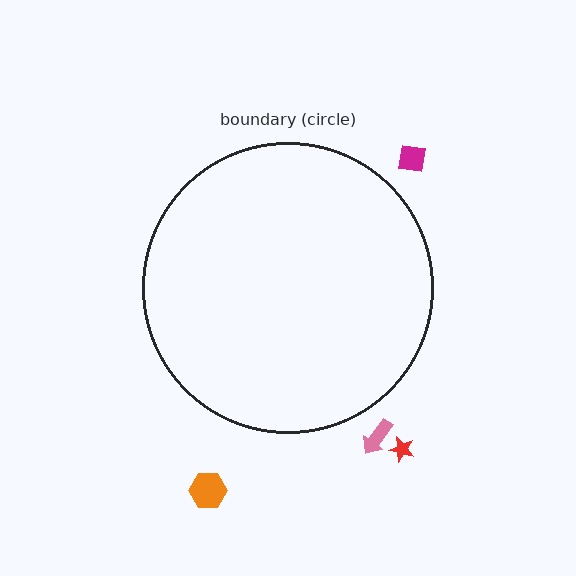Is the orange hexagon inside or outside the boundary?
Outside.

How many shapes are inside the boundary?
0 inside, 4 outside.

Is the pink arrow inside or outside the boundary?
Outside.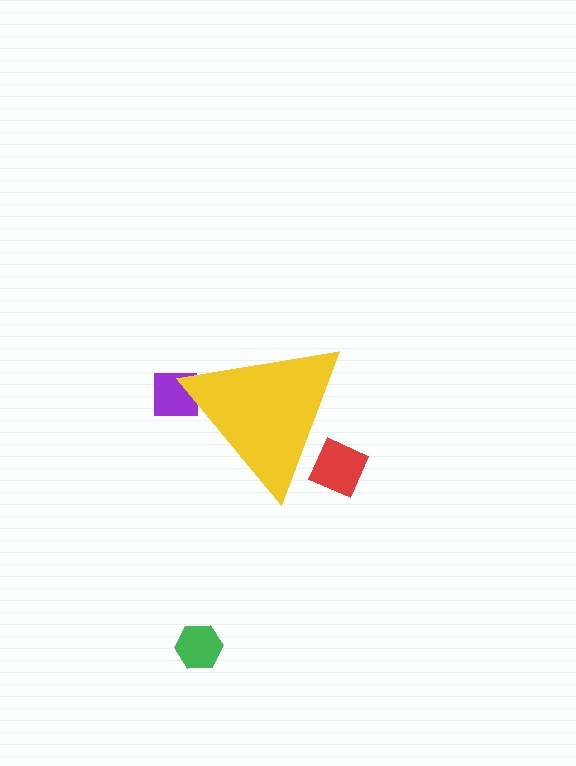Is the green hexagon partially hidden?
No, the green hexagon is fully visible.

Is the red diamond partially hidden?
Yes, the red diamond is partially hidden behind the yellow triangle.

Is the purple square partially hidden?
Yes, the purple square is partially hidden behind the yellow triangle.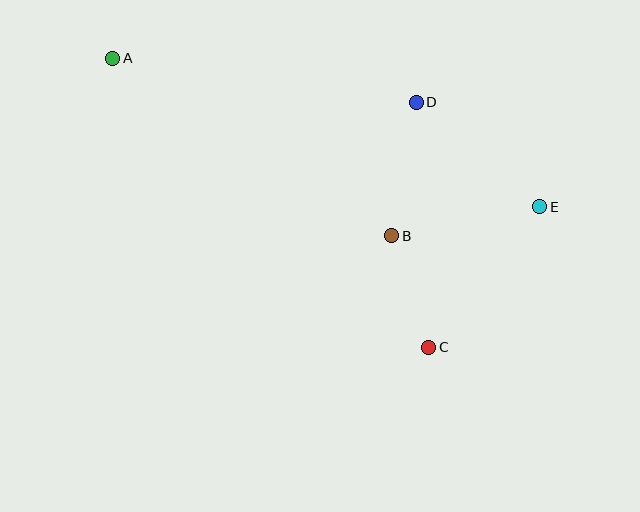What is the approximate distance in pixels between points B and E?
The distance between B and E is approximately 151 pixels.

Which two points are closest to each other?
Points B and C are closest to each other.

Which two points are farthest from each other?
Points A and E are farthest from each other.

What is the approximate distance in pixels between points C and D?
The distance between C and D is approximately 245 pixels.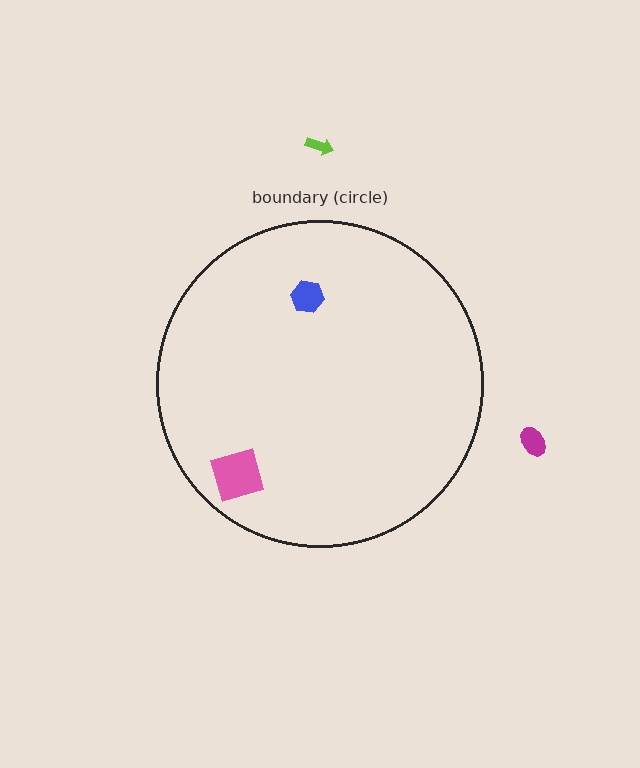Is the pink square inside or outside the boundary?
Inside.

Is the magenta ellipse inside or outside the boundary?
Outside.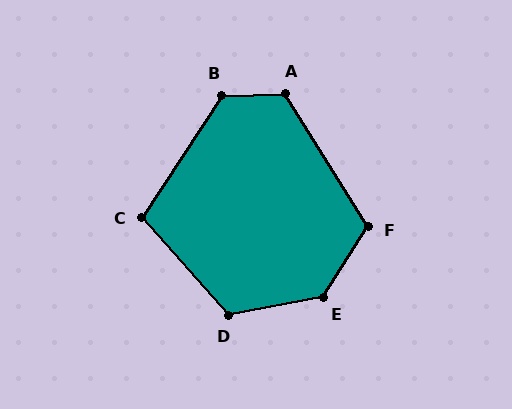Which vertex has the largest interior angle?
E, at approximately 134 degrees.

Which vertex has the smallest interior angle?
C, at approximately 106 degrees.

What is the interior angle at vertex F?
Approximately 115 degrees (obtuse).